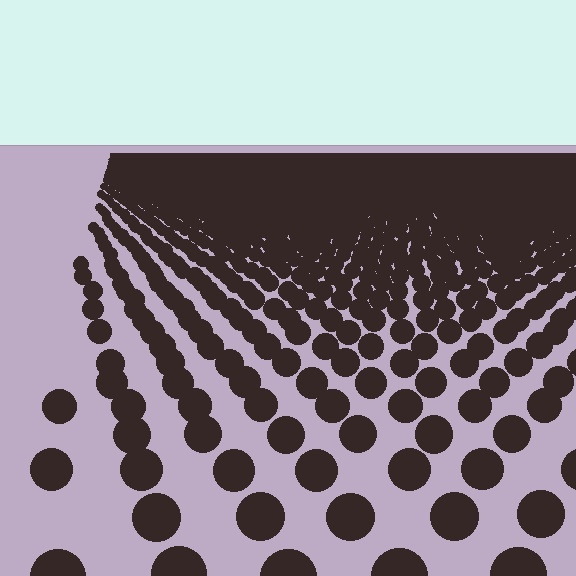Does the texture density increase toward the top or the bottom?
Density increases toward the top.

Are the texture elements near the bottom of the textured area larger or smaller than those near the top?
Larger. Near the bottom, elements are closer to the viewer and appear at a bigger on-screen size.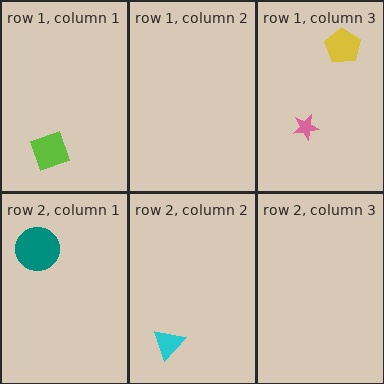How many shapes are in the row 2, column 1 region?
1.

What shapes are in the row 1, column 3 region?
The yellow pentagon, the pink star.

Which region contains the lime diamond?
The row 1, column 1 region.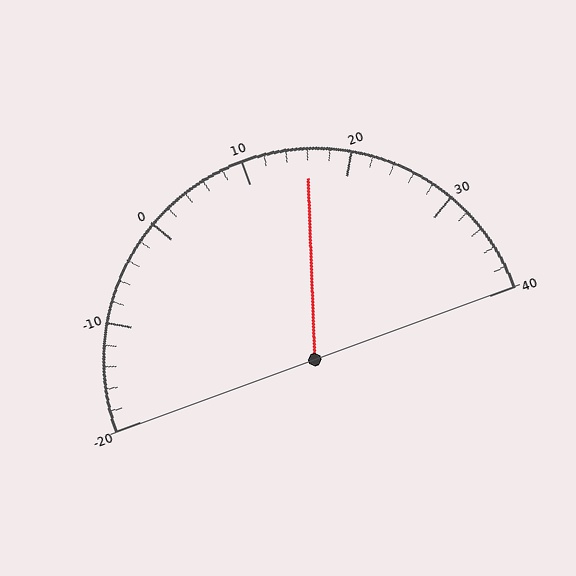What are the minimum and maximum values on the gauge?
The gauge ranges from -20 to 40.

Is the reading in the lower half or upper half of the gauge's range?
The reading is in the upper half of the range (-20 to 40).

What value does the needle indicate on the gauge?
The needle indicates approximately 16.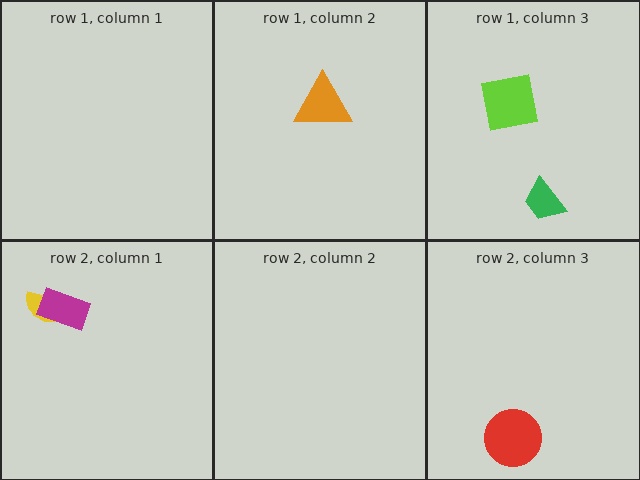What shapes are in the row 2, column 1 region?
The yellow semicircle, the magenta rectangle.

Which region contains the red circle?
The row 2, column 3 region.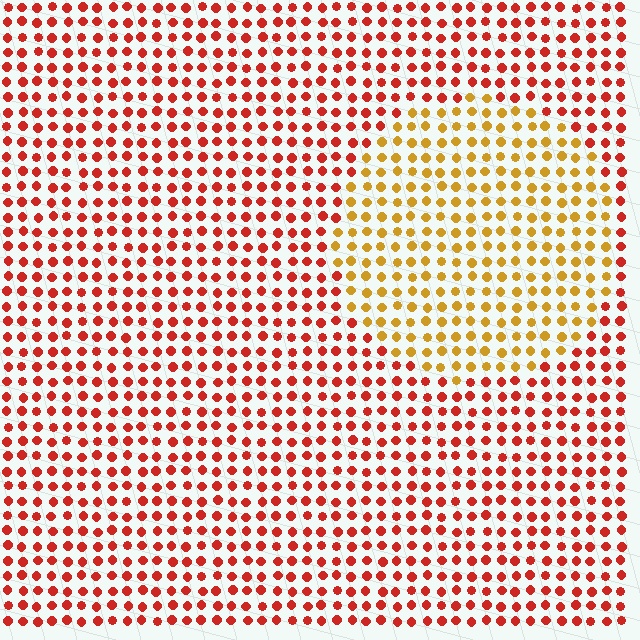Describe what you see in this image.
The image is filled with small red elements in a uniform arrangement. A circle-shaped region is visible where the elements are tinted to a slightly different hue, forming a subtle color boundary.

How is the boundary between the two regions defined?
The boundary is defined purely by a slight shift in hue (about 41 degrees). Spacing, size, and orientation are identical on both sides.